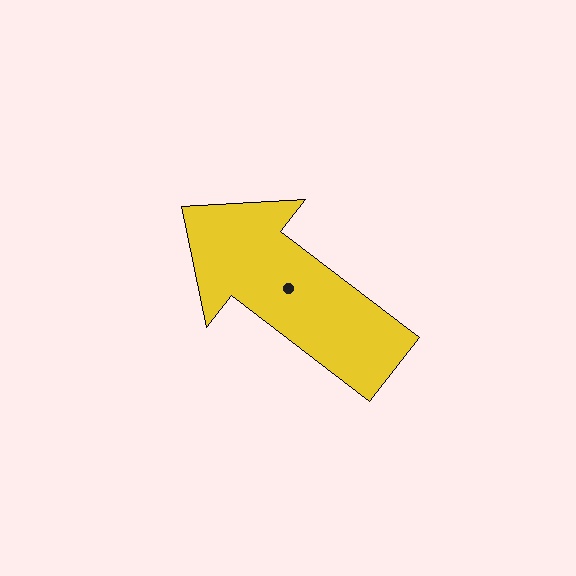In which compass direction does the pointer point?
Northwest.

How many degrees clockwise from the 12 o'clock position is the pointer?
Approximately 308 degrees.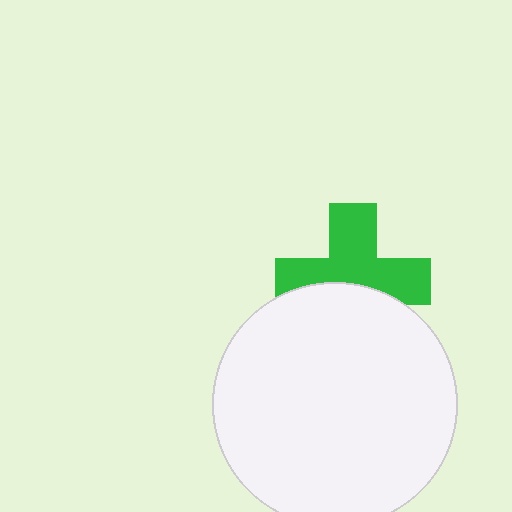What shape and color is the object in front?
The object in front is a white circle.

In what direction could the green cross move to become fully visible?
The green cross could move up. That would shift it out from behind the white circle entirely.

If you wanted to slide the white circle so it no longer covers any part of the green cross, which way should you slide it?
Slide it down — that is the most direct way to separate the two shapes.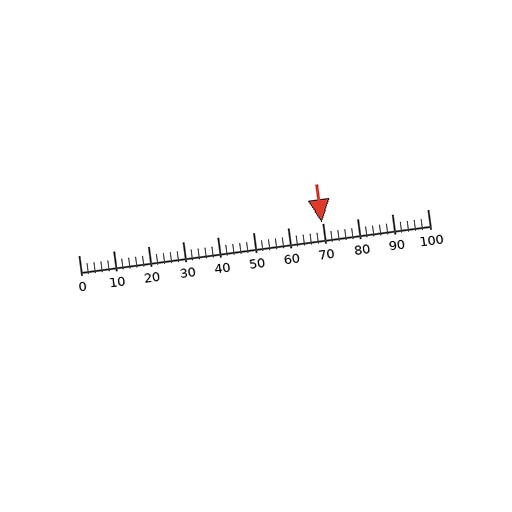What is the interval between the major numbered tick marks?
The major tick marks are spaced 10 units apart.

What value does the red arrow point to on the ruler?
The red arrow points to approximately 70.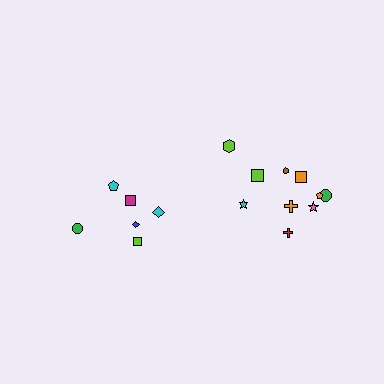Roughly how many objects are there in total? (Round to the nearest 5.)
Roughly 15 objects in total.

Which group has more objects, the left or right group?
The right group.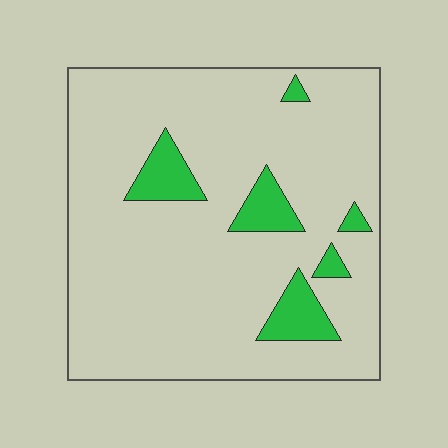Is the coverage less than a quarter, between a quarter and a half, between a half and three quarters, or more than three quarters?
Less than a quarter.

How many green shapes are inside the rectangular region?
6.